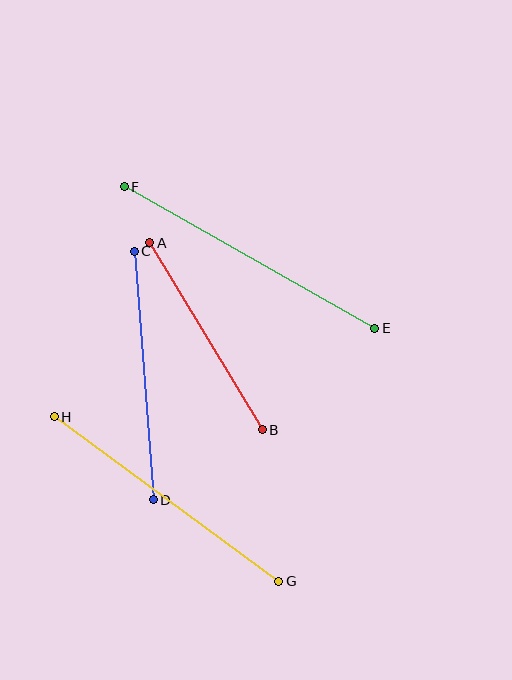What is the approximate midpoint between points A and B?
The midpoint is at approximately (206, 336) pixels.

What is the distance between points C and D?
The distance is approximately 249 pixels.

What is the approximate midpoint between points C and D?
The midpoint is at approximately (144, 375) pixels.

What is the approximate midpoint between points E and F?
The midpoint is at approximately (250, 258) pixels.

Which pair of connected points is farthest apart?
Points E and F are farthest apart.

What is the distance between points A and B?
The distance is approximately 219 pixels.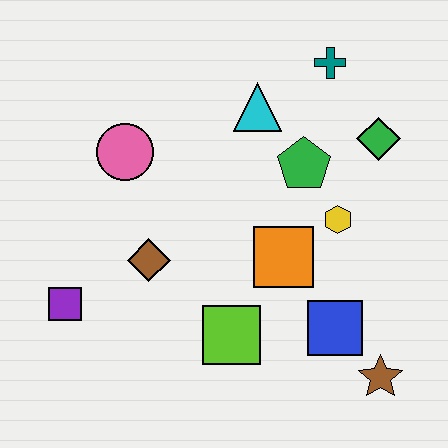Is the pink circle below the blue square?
No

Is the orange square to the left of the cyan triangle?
No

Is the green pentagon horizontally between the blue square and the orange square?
Yes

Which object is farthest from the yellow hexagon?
The purple square is farthest from the yellow hexagon.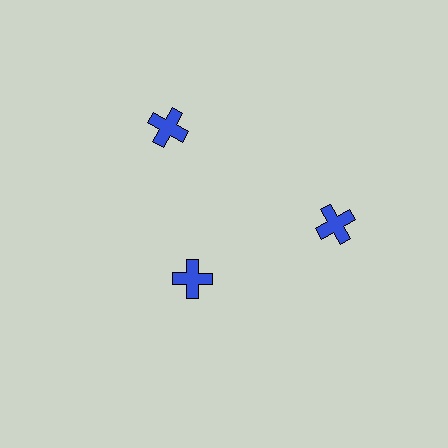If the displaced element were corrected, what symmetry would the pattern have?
It would have 3-fold rotational symmetry — the pattern would map onto itself every 120 degrees.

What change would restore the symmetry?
The symmetry would be restored by moving it outward, back onto the ring so that all 3 crosses sit at equal angles and equal distance from the center.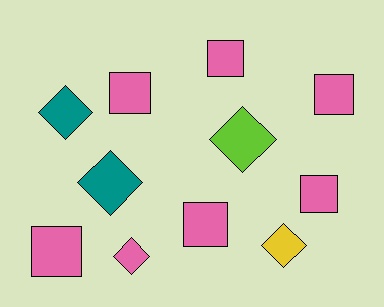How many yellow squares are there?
There are no yellow squares.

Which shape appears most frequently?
Square, with 6 objects.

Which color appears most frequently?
Pink, with 7 objects.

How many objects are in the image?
There are 11 objects.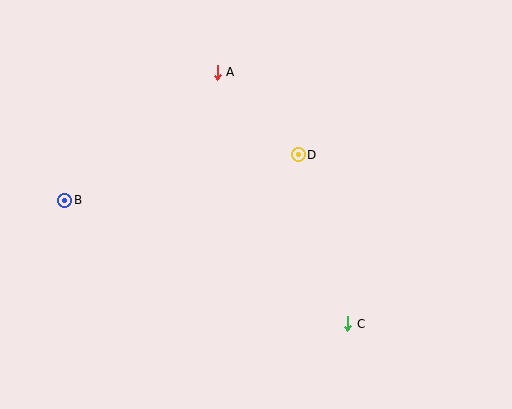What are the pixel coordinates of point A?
Point A is at (217, 72).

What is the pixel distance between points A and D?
The distance between A and D is 115 pixels.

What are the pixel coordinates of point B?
Point B is at (65, 200).